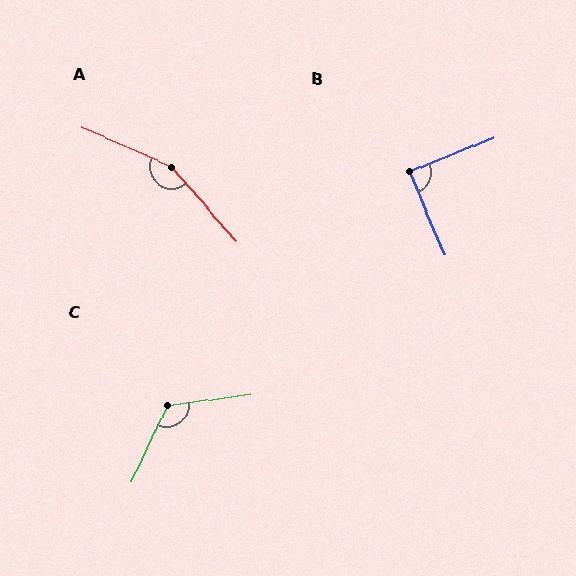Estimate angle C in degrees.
Approximately 123 degrees.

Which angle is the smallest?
B, at approximately 89 degrees.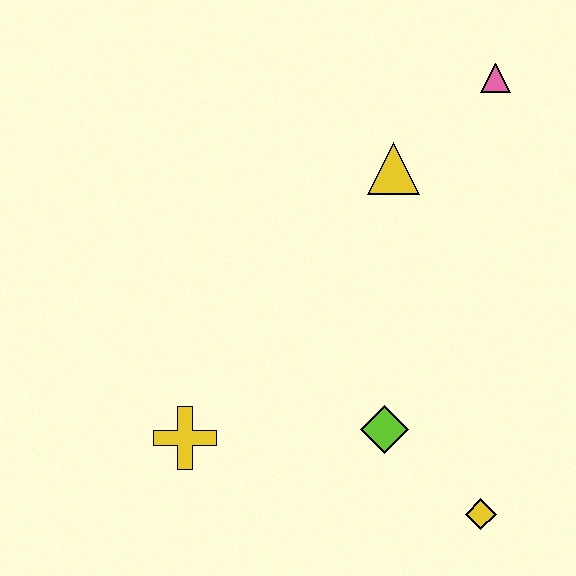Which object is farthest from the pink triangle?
The yellow cross is farthest from the pink triangle.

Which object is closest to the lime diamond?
The yellow diamond is closest to the lime diamond.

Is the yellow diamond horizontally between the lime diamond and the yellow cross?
No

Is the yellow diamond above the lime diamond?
No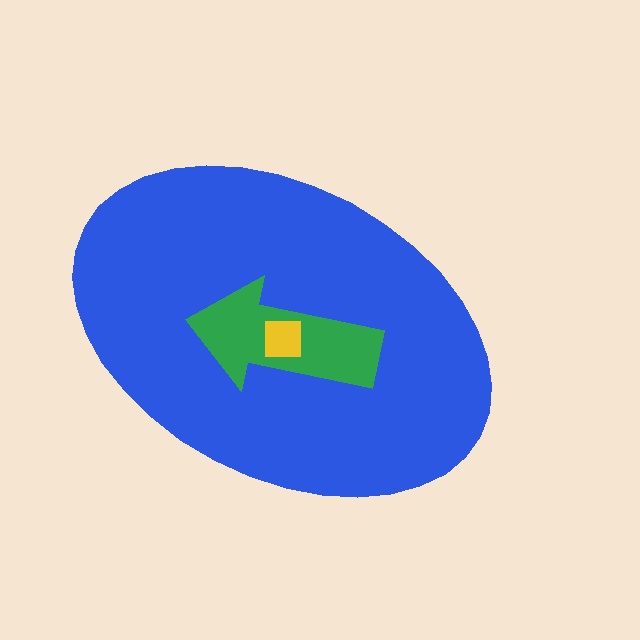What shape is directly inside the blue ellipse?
The green arrow.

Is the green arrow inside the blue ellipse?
Yes.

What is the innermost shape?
The yellow square.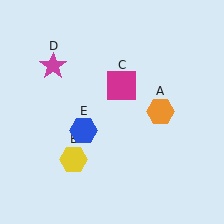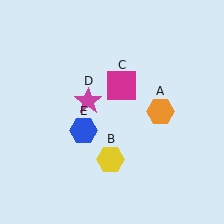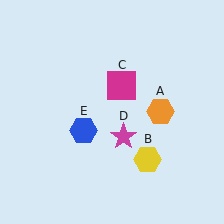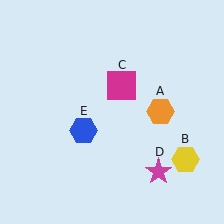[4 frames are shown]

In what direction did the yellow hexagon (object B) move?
The yellow hexagon (object B) moved right.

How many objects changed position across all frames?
2 objects changed position: yellow hexagon (object B), magenta star (object D).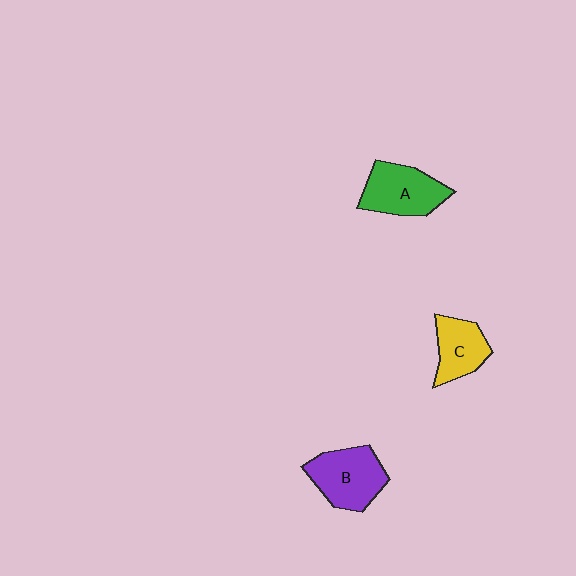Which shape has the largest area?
Shape B (purple).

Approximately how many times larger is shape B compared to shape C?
Approximately 1.3 times.